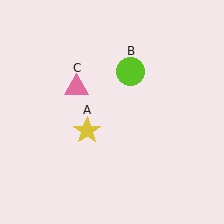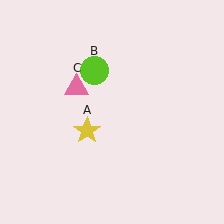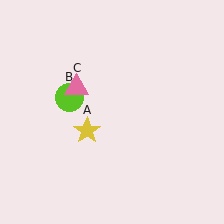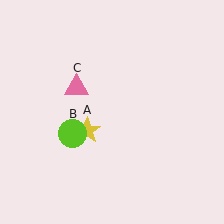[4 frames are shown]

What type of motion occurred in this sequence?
The lime circle (object B) rotated counterclockwise around the center of the scene.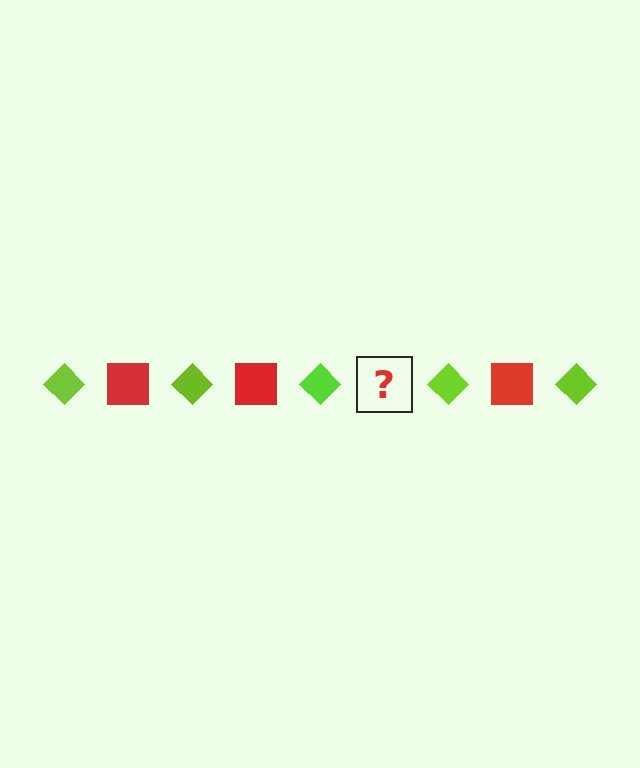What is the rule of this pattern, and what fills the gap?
The rule is that the pattern alternates between lime diamond and red square. The gap should be filled with a red square.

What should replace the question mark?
The question mark should be replaced with a red square.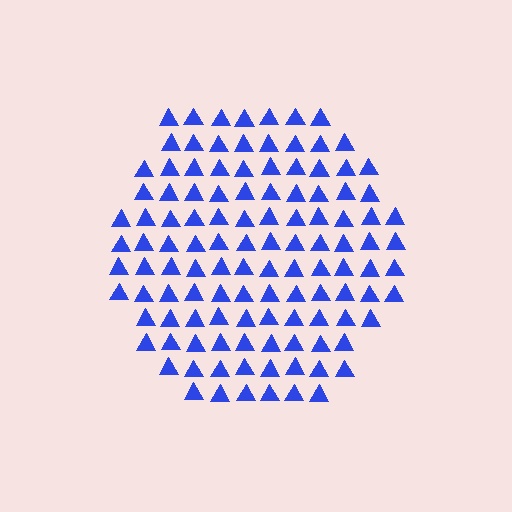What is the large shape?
The large shape is a hexagon.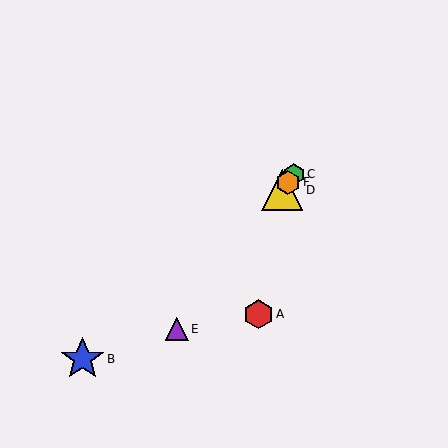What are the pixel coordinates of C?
Object C is at (294, 174).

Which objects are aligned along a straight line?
Objects C, D, E, F are aligned along a straight line.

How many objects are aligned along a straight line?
4 objects (C, D, E, F) are aligned along a straight line.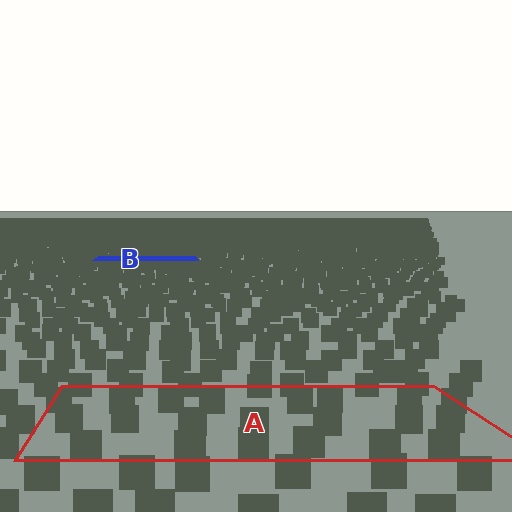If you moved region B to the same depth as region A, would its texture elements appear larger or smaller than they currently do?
They would appear larger. At a closer depth, the same texture elements are projected at a bigger on-screen size.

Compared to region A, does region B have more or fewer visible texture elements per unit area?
Region B has more texture elements per unit area — they are packed more densely because it is farther away.